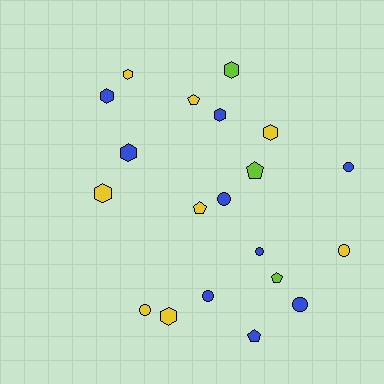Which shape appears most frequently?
Hexagon, with 8 objects.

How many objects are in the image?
There are 20 objects.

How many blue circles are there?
There are 5 blue circles.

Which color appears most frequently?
Blue, with 9 objects.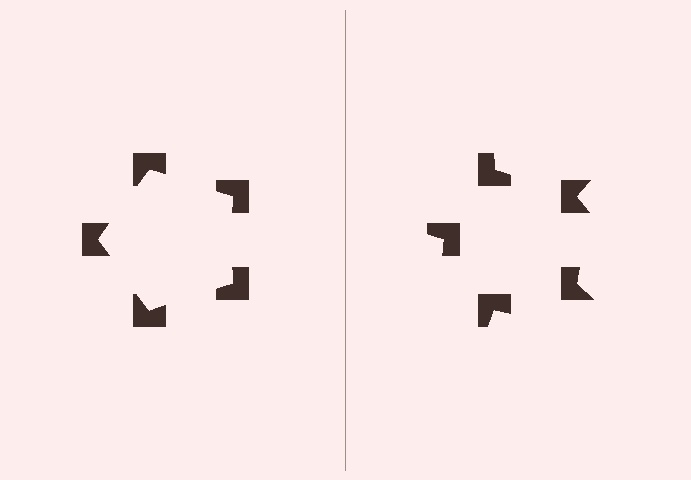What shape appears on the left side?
An illusory pentagon.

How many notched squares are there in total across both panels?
10 — 5 on each side.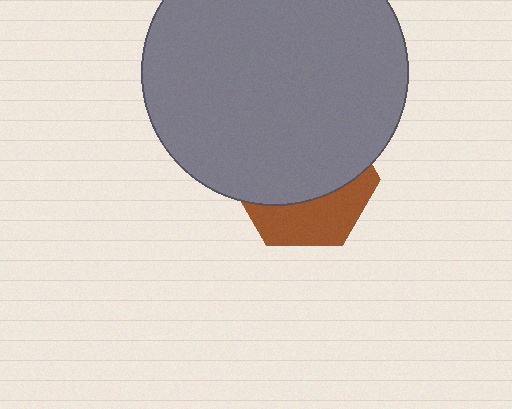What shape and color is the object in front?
The object in front is a gray circle.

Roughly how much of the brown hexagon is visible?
A small part of it is visible (roughly 35%).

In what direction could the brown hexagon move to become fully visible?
The brown hexagon could move down. That would shift it out from behind the gray circle entirely.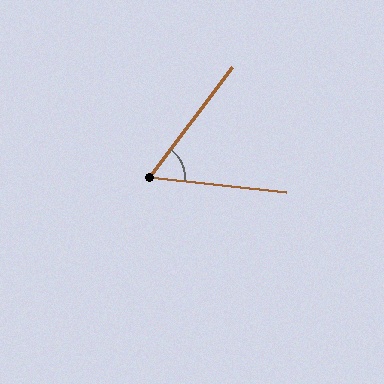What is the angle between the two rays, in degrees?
Approximately 59 degrees.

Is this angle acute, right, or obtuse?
It is acute.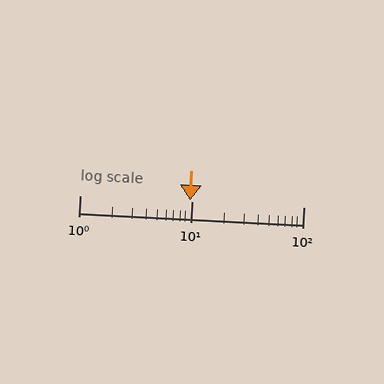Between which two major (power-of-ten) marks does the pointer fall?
The pointer is between 1 and 10.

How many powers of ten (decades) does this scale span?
The scale spans 2 decades, from 1 to 100.